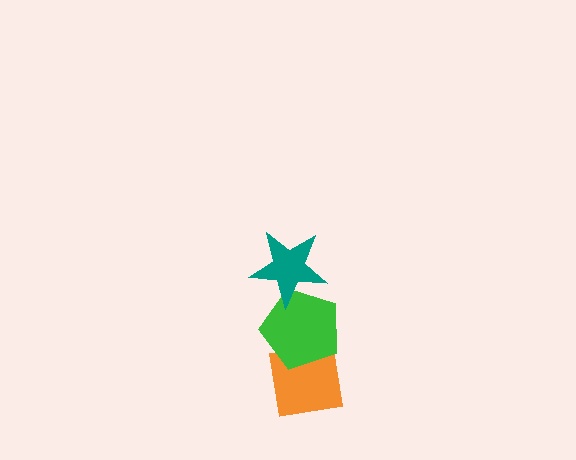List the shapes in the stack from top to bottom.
From top to bottom: the teal star, the green pentagon, the orange square.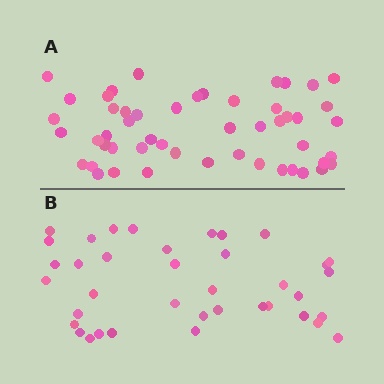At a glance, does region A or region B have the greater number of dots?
Region A (the top region) has more dots.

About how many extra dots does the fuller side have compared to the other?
Region A has approximately 15 more dots than region B.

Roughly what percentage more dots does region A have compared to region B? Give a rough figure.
About 35% more.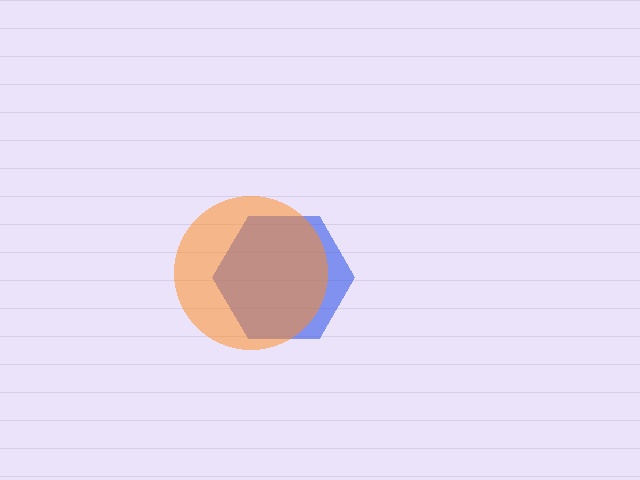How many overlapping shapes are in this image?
There are 2 overlapping shapes in the image.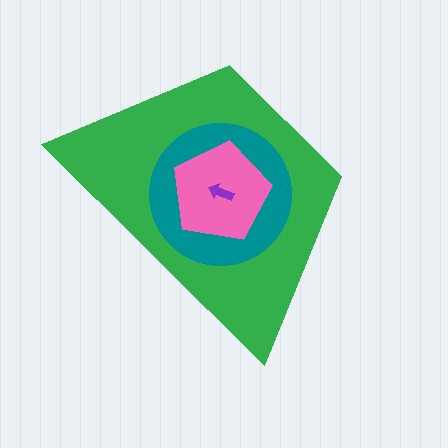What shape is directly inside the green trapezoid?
The teal circle.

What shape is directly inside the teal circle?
The pink pentagon.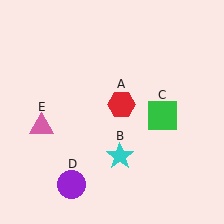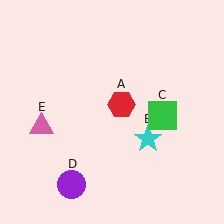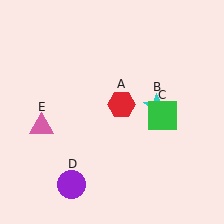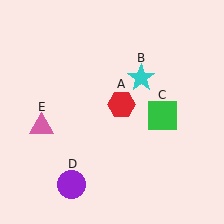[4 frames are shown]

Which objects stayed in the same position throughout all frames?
Red hexagon (object A) and green square (object C) and purple circle (object D) and pink triangle (object E) remained stationary.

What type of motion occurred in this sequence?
The cyan star (object B) rotated counterclockwise around the center of the scene.